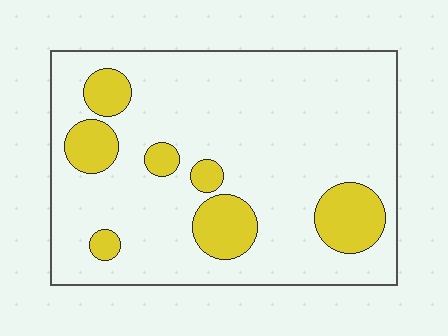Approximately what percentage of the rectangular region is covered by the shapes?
Approximately 20%.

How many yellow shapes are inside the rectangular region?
7.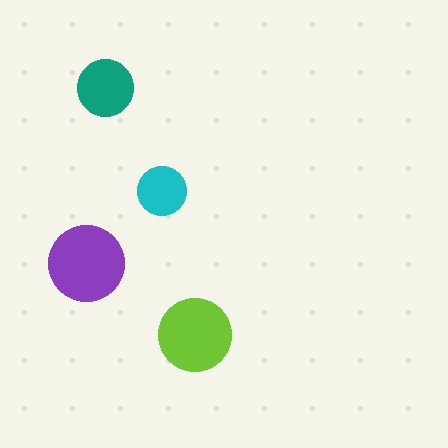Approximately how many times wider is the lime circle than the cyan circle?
About 1.5 times wider.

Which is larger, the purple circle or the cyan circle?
The purple one.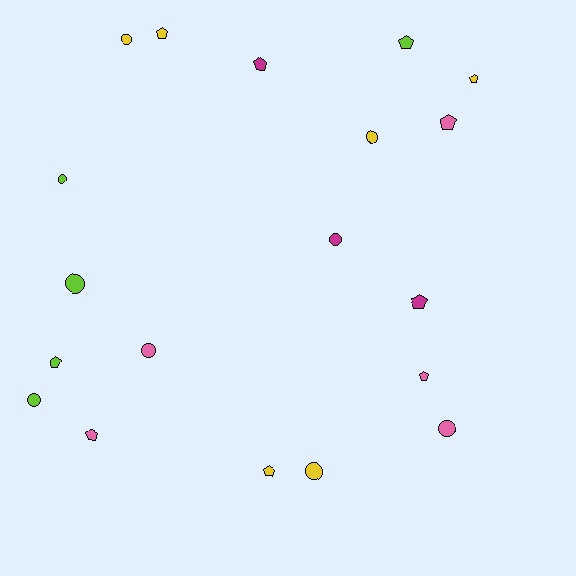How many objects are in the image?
There are 19 objects.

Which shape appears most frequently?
Pentagon, with 10 objects.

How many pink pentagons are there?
There are 3 pink pentagons.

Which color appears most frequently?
Yellow, with 6 objects.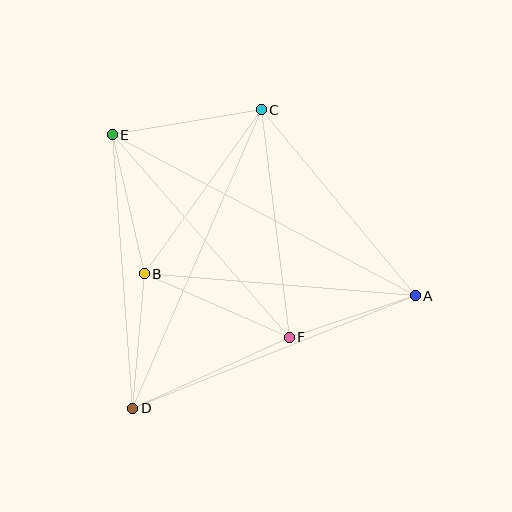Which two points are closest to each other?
Points A and F are closest to each other.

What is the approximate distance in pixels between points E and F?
The distance between E and F is approximately 269 pixels.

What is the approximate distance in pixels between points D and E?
The distance between D and E is approximately 274 pixels.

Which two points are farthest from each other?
Points A and E are farthest from each other.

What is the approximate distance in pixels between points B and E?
The distance between B and E is approximately 142 pixels.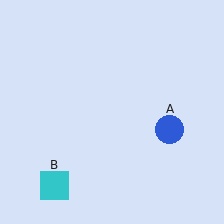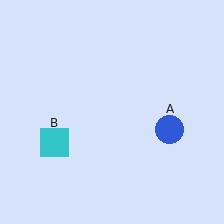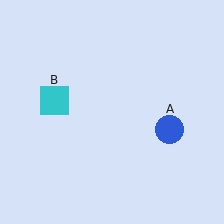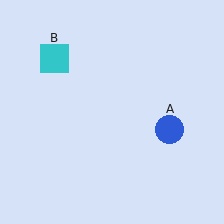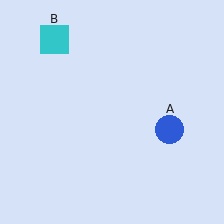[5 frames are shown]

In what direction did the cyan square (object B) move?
The cyan square (object B) moved up.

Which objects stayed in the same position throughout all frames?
Blue circle (object A) remained stationary.